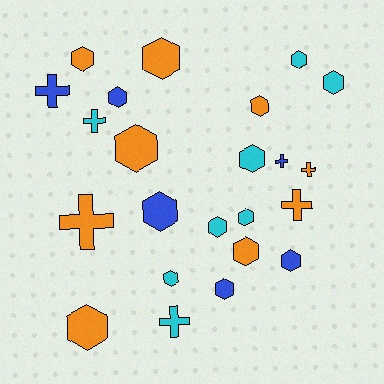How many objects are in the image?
There are 23 objects.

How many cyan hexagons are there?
There are 6 cyan hexagons.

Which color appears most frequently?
Orange, with 9 objects.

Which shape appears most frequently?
Hexagon, with 16 objects.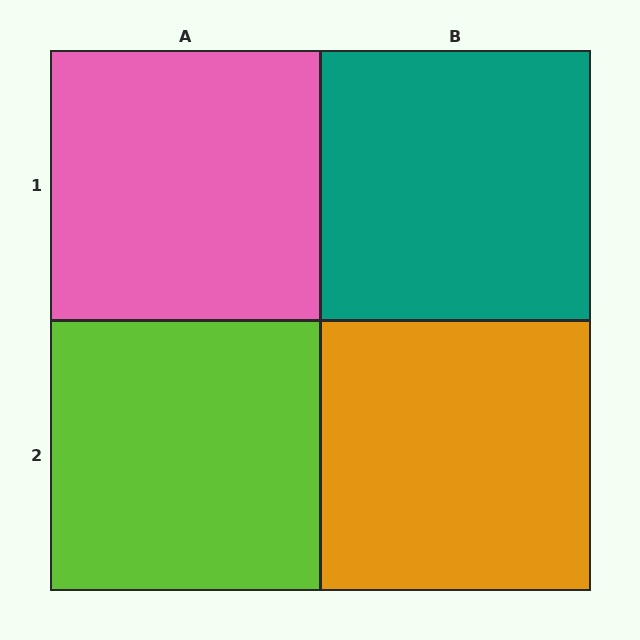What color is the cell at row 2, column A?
Lime.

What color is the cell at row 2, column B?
Orange.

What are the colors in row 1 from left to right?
Pink, teal.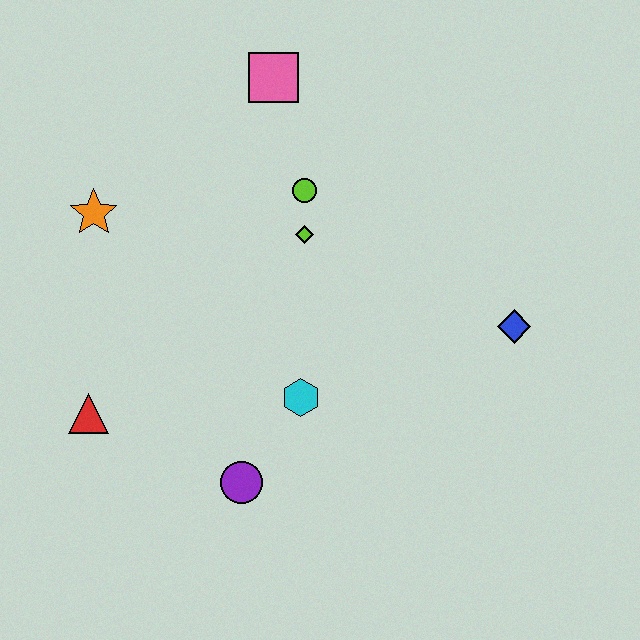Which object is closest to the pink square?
The lime circle is closest to the pink square.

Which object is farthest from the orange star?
The blue diamond is farthest from the orange star.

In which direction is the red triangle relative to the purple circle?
The red triangle is to the left of the purple circle.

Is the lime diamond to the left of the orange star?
No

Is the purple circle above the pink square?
No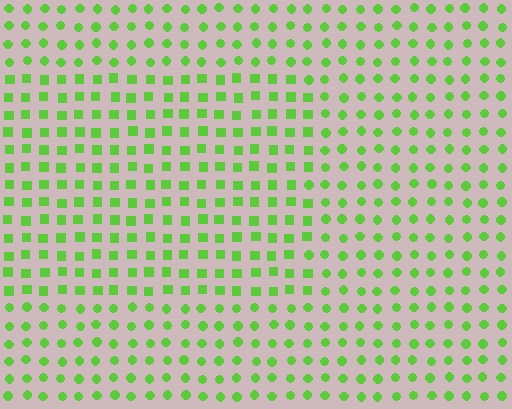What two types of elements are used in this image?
The image uses squares inside the rectangle region and circles outside it.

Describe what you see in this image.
The image is filled with small lime elements arranged in a uniform grid. A rectangle-shaped region contains squares, while the surrounding area contains circles. The boundary is defined purely by the change in element shape.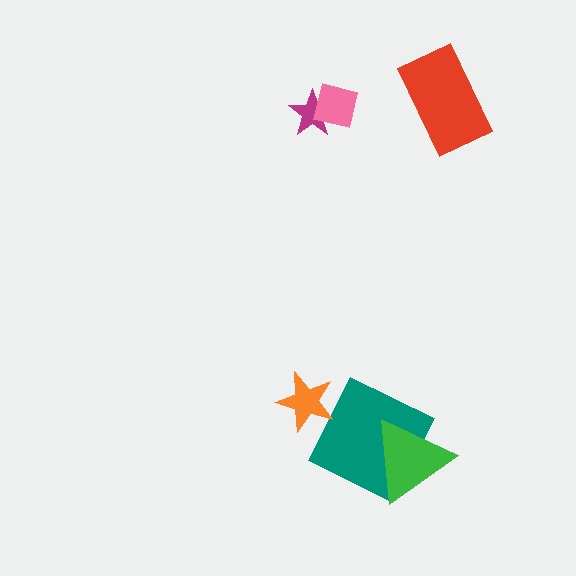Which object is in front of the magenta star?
The pink square is in front of the magenta star.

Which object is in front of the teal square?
The green triangle is in front of the teal square.